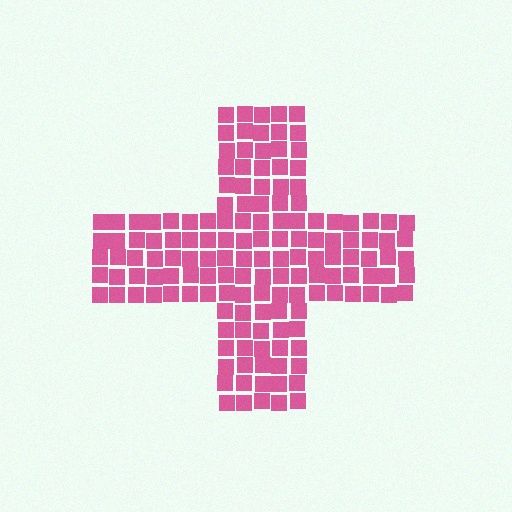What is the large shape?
The large shape is a cross.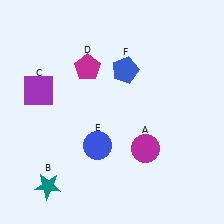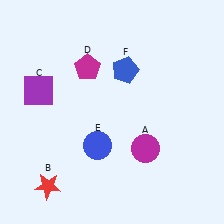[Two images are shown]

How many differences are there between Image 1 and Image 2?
There is 1 difference between the two images.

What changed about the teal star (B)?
In Image 1, B is teal. In Image 2, it changed to red.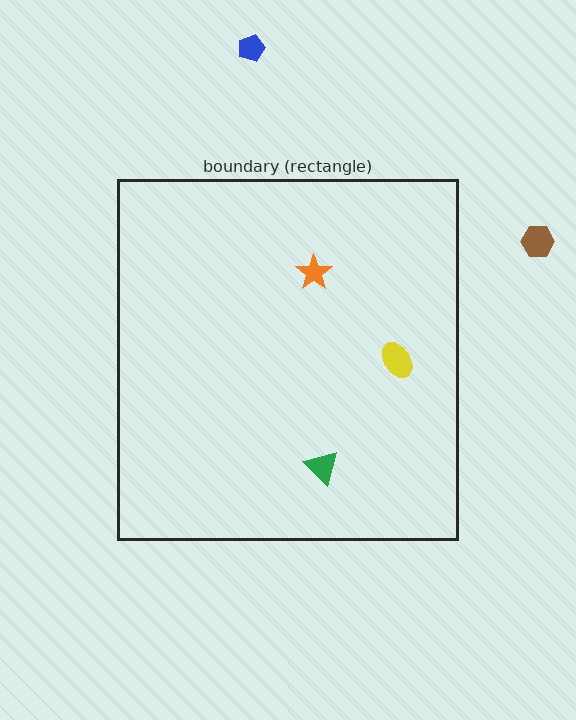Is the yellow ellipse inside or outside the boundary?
Inside.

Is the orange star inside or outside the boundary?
Inside.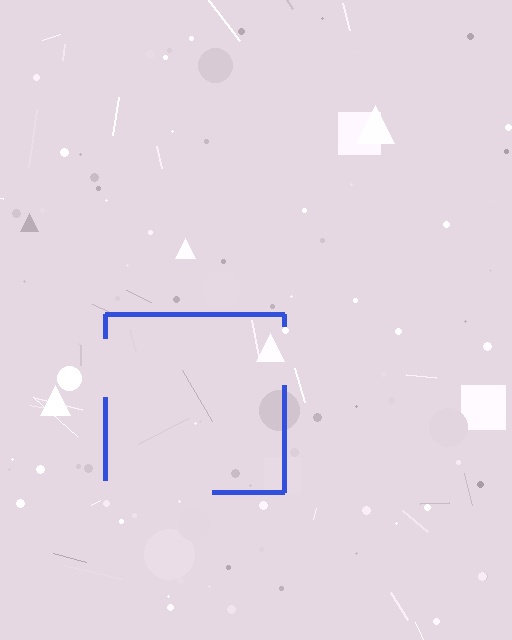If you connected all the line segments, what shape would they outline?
They would outline a square.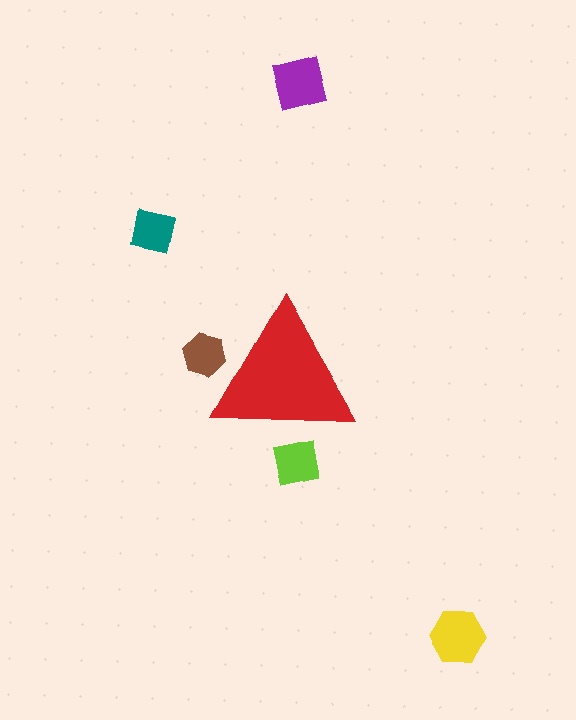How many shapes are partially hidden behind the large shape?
2 shapes are partially hidden.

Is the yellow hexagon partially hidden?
No, the yellow hexagon is fully visible.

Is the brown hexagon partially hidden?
Yes, the brown hexagon is partially hidden behind the red triangle.